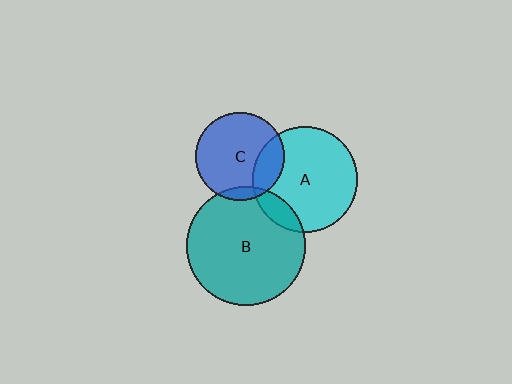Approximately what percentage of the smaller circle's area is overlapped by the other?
Approximately 10%.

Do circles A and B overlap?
Yes.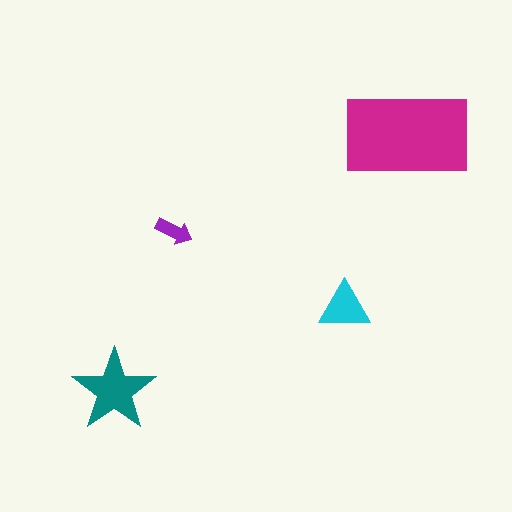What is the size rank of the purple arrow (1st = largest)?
4th.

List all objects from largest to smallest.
The magenta rectangle, the teal star, the cyan triangle, the purple arrow.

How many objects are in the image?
There are 4 objects in the image.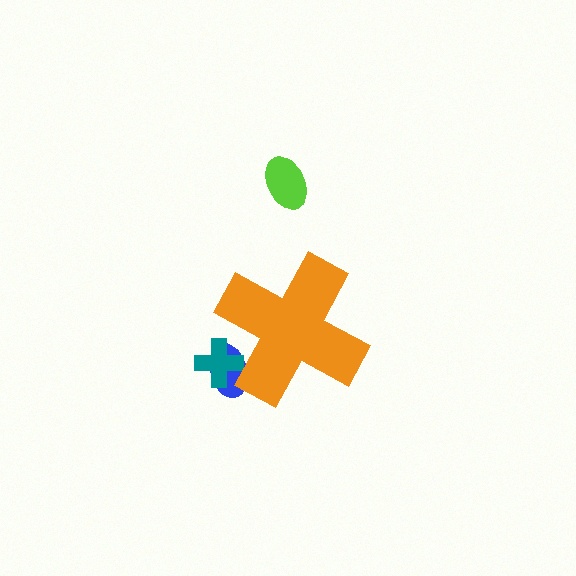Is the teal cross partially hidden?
Yes, the teal cross is partially hidden behind the orange cross.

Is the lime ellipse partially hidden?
No, the lime ellipse is fully visible.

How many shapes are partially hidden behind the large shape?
2 shapes are partially hidden.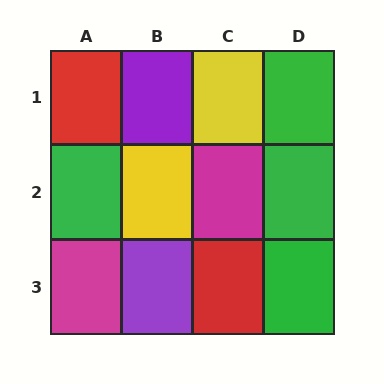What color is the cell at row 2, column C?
Magenta.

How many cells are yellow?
2 cells are yellow.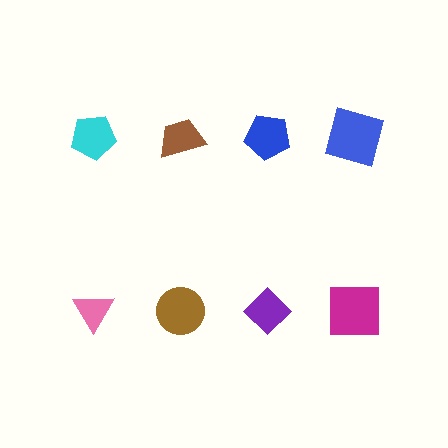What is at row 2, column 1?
A pink triangle.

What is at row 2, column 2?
A brown circle.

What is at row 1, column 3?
A blue pentagon.